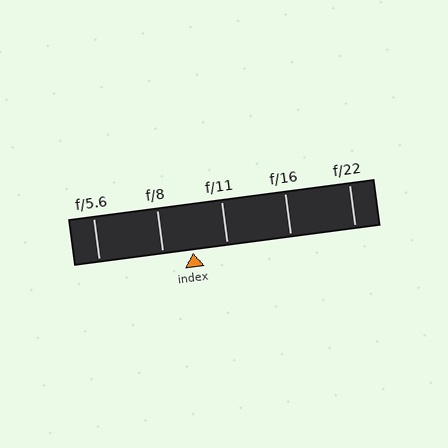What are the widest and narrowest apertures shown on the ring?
The widest aperture shown is f/5.6 and the narrowest is f/22.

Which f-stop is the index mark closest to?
The index mark is closest to f/8.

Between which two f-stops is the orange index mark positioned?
The index mark is between f/8 and f/11.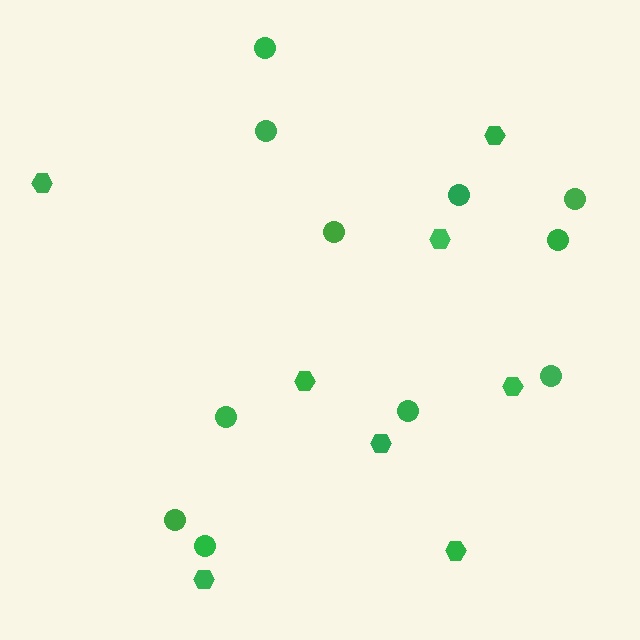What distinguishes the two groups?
There are 2 groups: one group of circles (11) and one group of hexagons (8).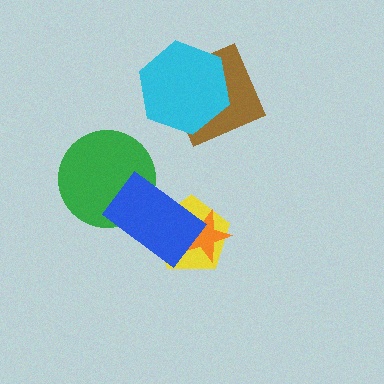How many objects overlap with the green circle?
1 object overlaps with the green circle.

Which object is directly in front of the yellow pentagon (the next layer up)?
The orange star is directly in front of the yellow pentagon.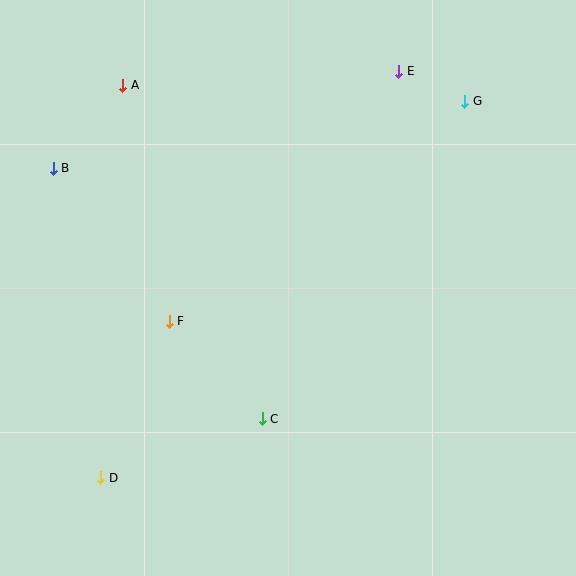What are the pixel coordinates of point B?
Point B is at (53, 168).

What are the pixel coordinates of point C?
Point C is at (262, 419).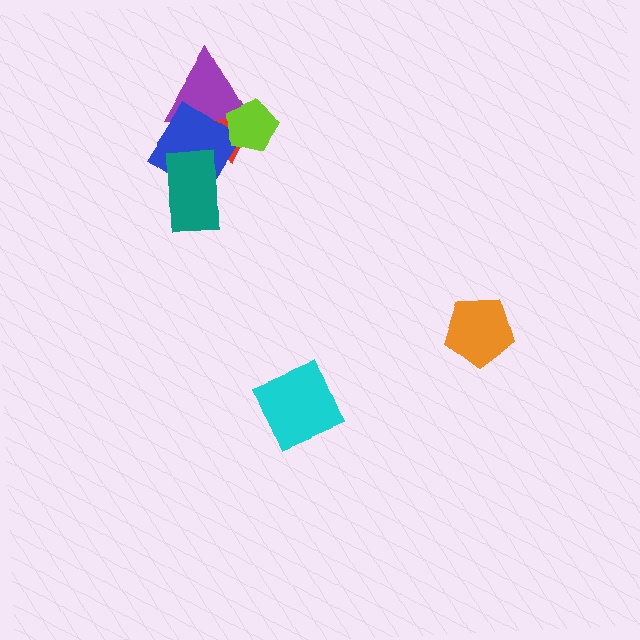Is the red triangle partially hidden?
Yes, it is partially covered by another shape.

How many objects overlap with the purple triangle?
3 objects overlap with the purple triangle.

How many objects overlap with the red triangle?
3 objects overlap with the red triangle.